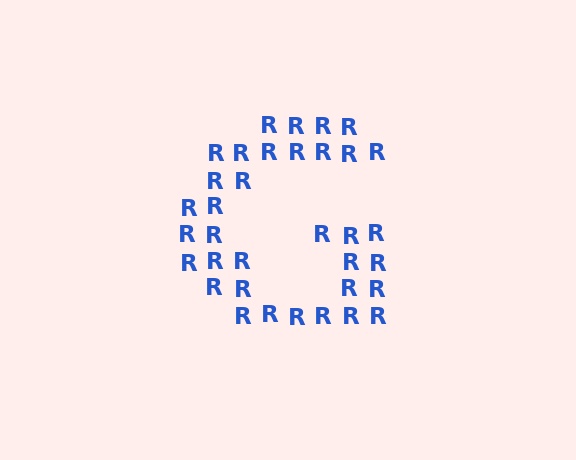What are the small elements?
The small elements are letter R's.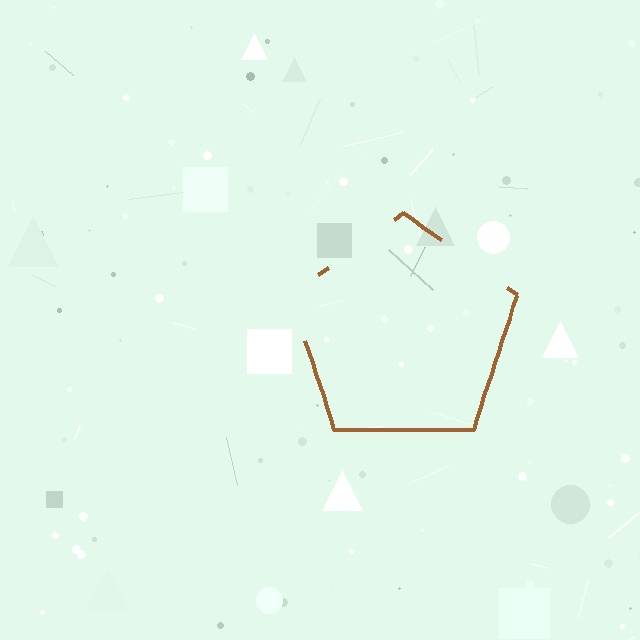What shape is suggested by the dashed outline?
The dashed outline suggests a pentagon.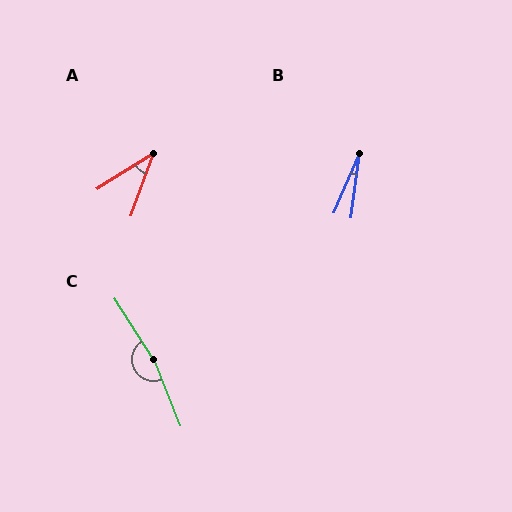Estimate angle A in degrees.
Approximately 38 degrees.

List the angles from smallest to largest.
B (15°), A (38°), C (169°).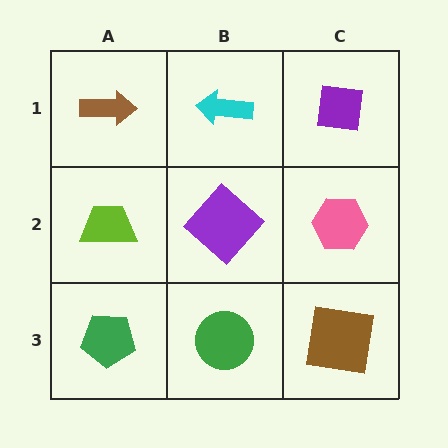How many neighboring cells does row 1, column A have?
2.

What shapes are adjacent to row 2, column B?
A cyan arrow (row 1, column B), a green circle (row 3, column B), a lime trapezoid (row 2, column A), a pink hexagon (row 2, column C).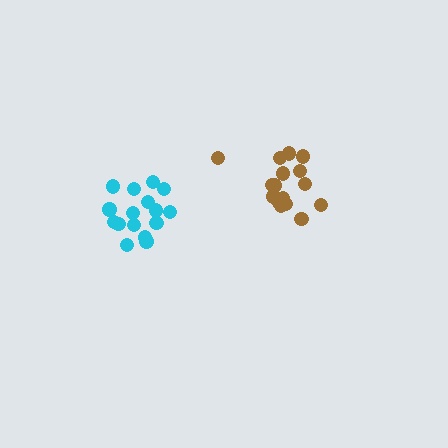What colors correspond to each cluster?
The clusters are colored: brown, cyan.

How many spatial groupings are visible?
There are 2 spatial groupings.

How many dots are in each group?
Group 1: 16 dots, Group 2: 16 dots (32 total).